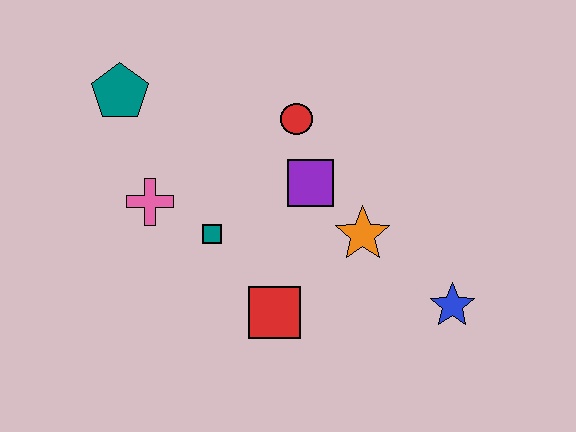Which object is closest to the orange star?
The purple square is closest to the orange star.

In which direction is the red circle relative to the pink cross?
The red circle is to the right of the pink cross.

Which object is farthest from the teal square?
The blue star is farthest from the teal square.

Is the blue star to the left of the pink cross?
No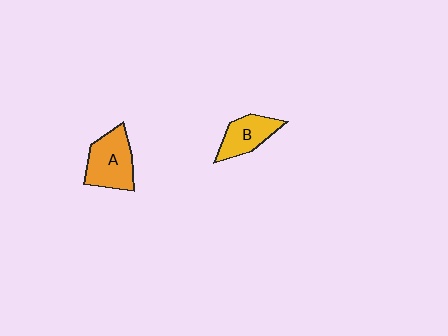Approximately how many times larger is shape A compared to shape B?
Approximately 1.3 times.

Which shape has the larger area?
Shape A (orange).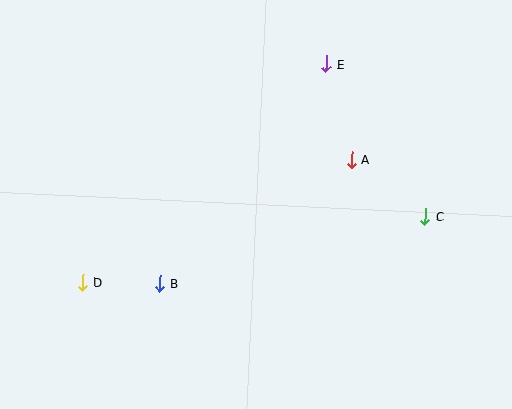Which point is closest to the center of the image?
Point A at (351, 159) is closest to the center.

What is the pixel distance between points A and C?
The distance between A and C is 93 pixels.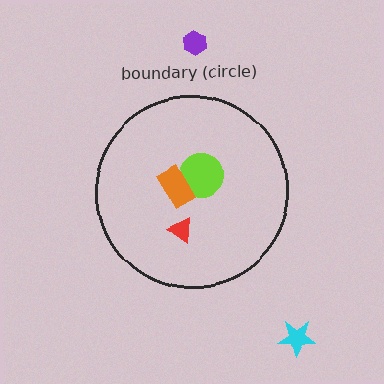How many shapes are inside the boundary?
3 inside, 2 outside.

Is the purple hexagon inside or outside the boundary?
Outside.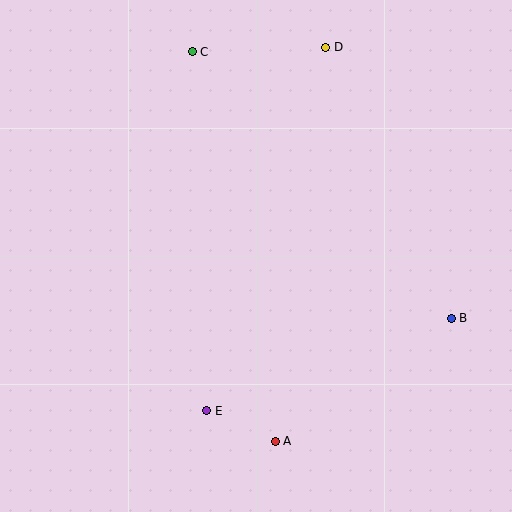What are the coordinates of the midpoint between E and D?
The midpoint between E and D is at (266, 229).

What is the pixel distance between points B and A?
The distance between B and A is 215 pixels.